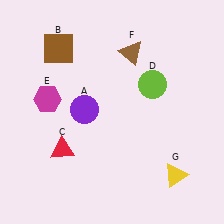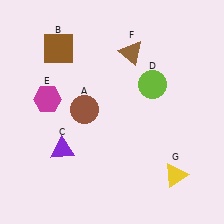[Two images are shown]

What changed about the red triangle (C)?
In Image 1, C is red. In Image 2, it changed to purple.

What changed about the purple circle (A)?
In Image 1, A is purple. In Image 2, it changed to brown.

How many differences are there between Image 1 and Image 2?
There are 2 differences between the two images.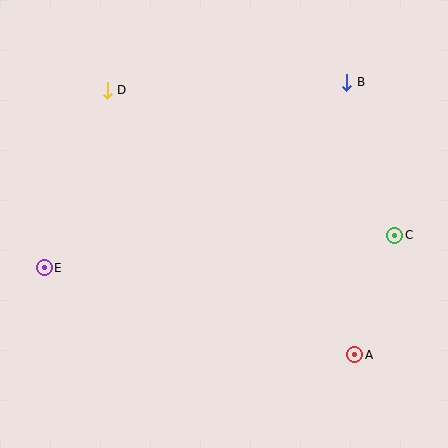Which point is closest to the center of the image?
Point C at (395, 235) is closest to the center.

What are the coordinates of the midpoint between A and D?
The midpoint between A and D is at (231, 222).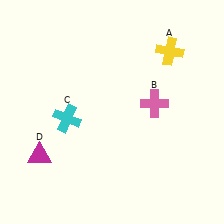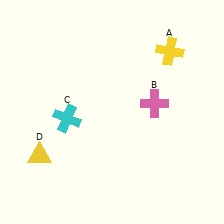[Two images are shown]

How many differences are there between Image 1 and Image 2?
There is 1 difference between the two images.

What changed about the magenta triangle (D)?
In Image 1, D is magenta. In Image 2, it changed to yellow.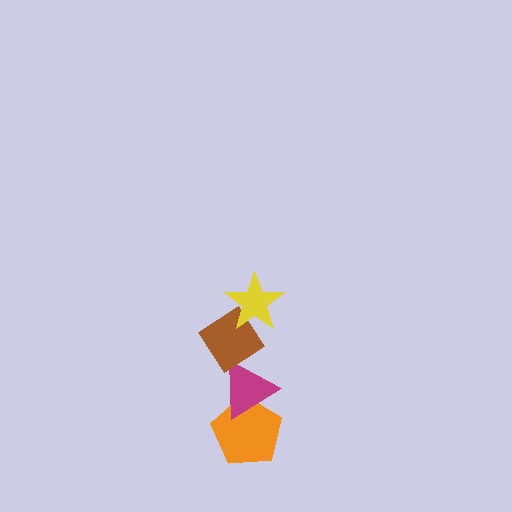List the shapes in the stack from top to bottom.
From top to bottom: the yellow star, the brown diamond, the magenta triangle, the orange pentagon.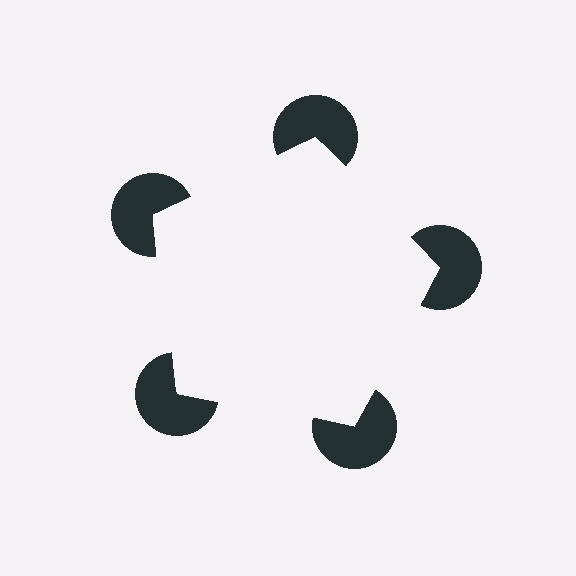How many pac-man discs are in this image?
There are 5 — one at each vertex of the illusory pentagon.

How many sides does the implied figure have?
5 sides.